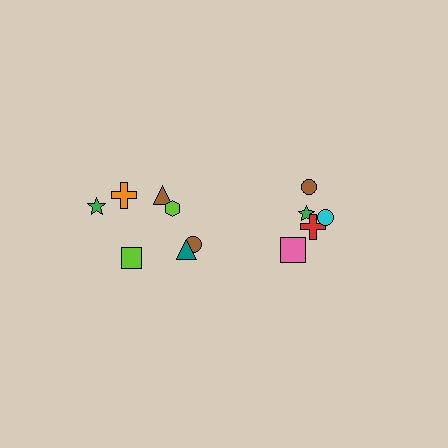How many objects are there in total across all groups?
There are 12 objects.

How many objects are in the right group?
There are 5 objects.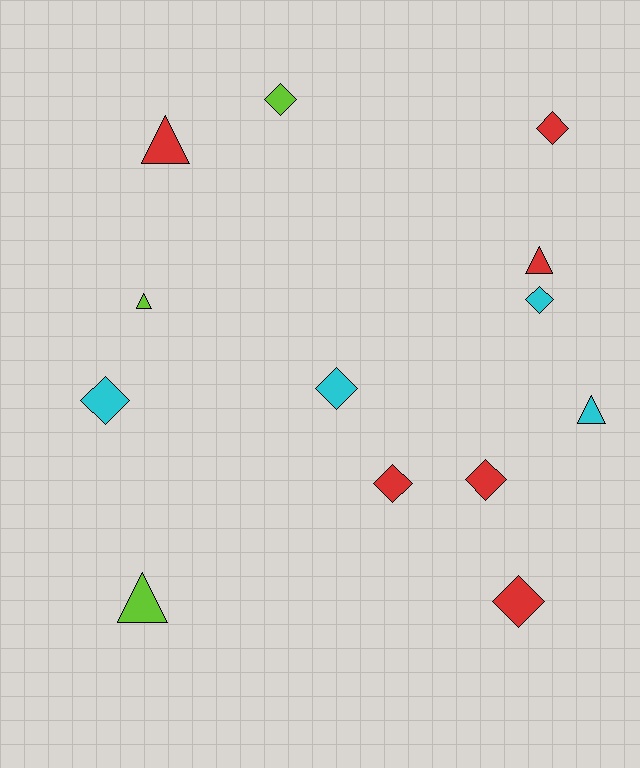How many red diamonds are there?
There are 4 red diamonds.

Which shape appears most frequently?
Diamond, with 8 objects.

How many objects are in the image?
There are 13 objects.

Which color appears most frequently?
Red, with 6 objects.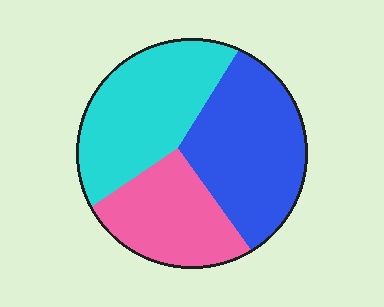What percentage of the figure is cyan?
Cyan takes up about three eighths (3/8) of the figure.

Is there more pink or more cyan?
Cyan.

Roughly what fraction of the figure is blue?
Blue takes up between a quarter and a half of the figure.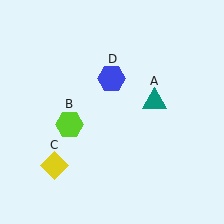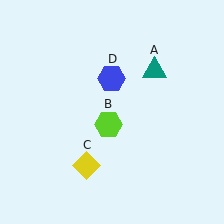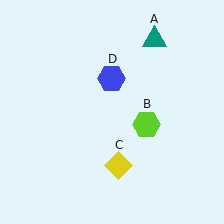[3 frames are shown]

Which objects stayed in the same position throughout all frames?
Blue hexagon (object D) remained stationary.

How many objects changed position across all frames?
3 objects changed position: teal triangle (object A), lime hexagon (object B), yellow diamond (object C).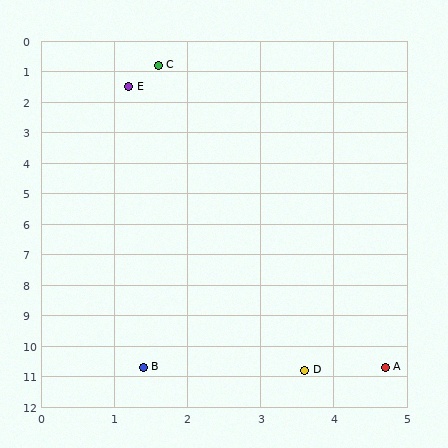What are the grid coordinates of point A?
Point A is at approximately (4.7, 10.7).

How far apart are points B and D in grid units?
Points B and D are about 2.2 grid units apart.